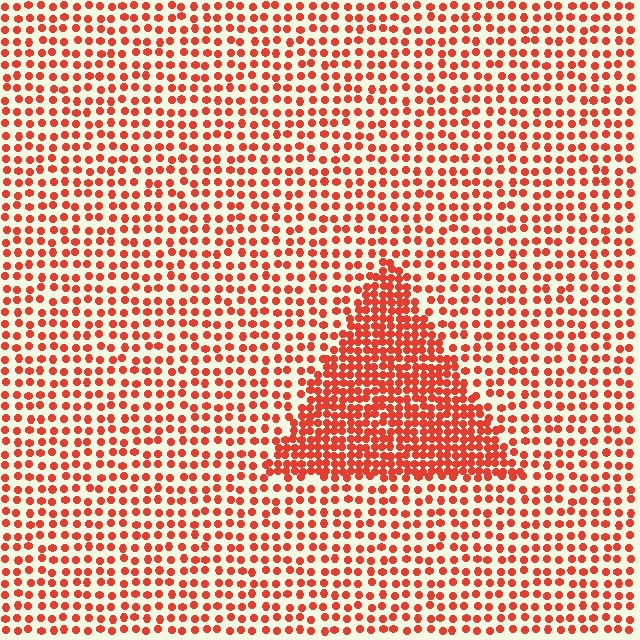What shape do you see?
I see a triangle.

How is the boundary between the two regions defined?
The boundary is defined by a change in element density (approximately 2.1x ratio). All elements are the same color, size, and shape.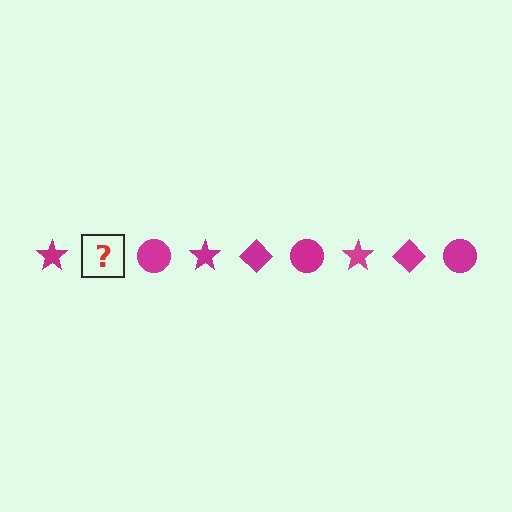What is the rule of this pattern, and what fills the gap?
The rule is that the pattern cycles through star, diamond, circle shapes in magenta. The gap should be filled with a magenta diamond.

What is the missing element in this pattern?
The missing element is a magenta diamond.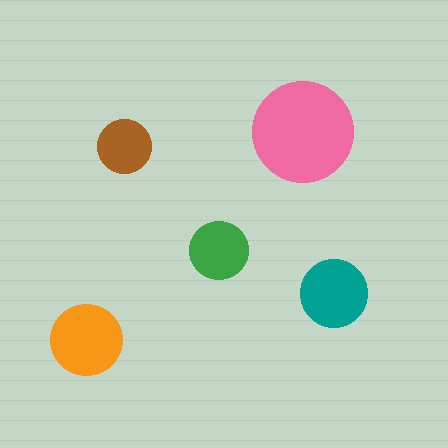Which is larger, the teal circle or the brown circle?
The teal one.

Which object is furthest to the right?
The teal circle is rightmost.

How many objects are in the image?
There are 5 objects in the image.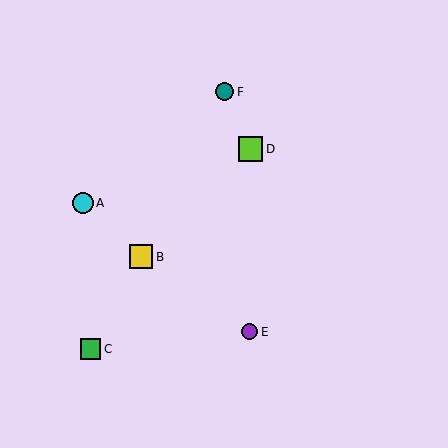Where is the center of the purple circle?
The center of the purple circle is at (250, 332).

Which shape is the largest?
The lime square (labeled D) is the largest.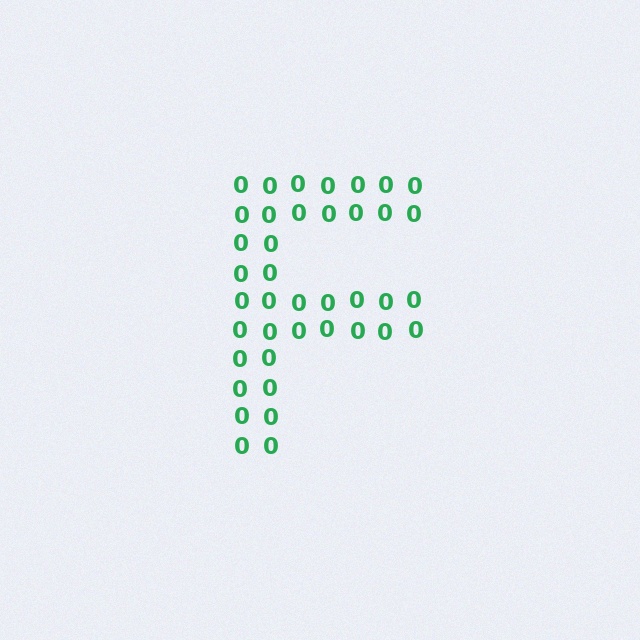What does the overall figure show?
The overall figure shows the letter F.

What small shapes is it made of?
It is made of small digit 0's.